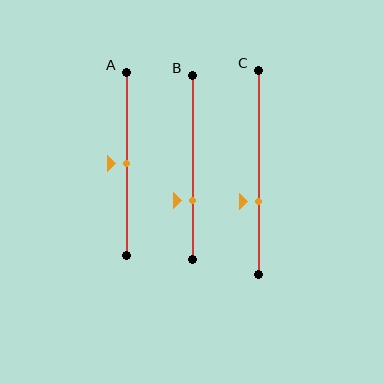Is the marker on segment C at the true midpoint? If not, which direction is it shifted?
No, the marker on segment C is shifted downward by about 14% of the segment length.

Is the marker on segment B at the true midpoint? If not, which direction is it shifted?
No, the marker on segment B is shifted downward by about 18% of the segment length.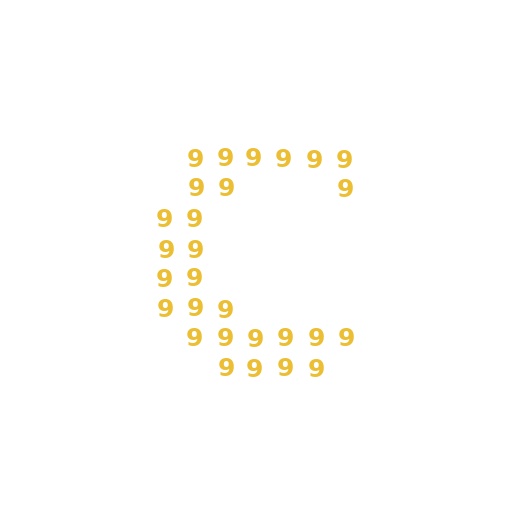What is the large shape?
The large shape is the letter C.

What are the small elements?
The small elements are digit 9's.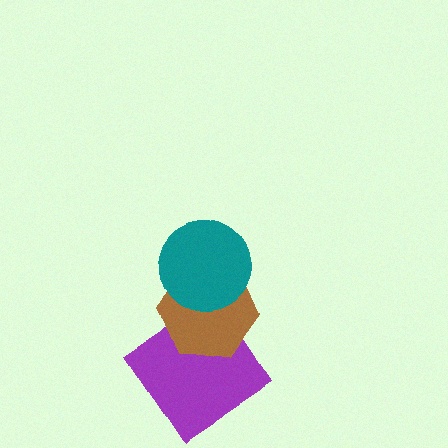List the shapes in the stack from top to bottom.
From top to bottom: the teal circle, the brown hexagon, the purple diamond.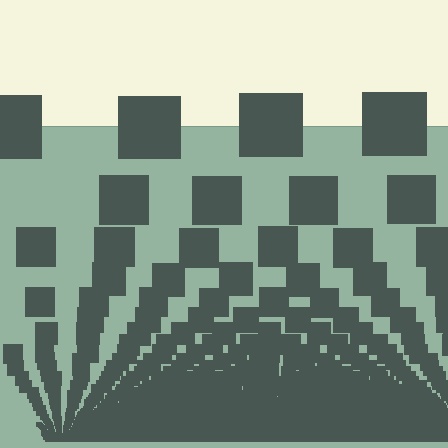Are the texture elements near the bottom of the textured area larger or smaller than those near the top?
Smaller. The gradient is inverted — elements near the bottom are smaller and denser.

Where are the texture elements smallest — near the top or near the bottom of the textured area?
Near the bottom.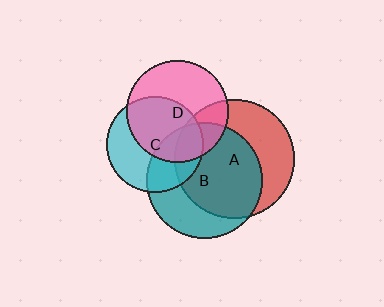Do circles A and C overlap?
Yes.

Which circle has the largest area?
Circle A (red).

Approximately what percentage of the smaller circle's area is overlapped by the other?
Approximately 20%.